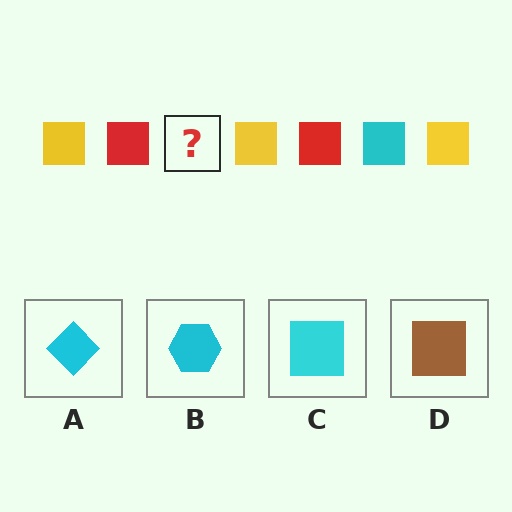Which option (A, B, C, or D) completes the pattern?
C.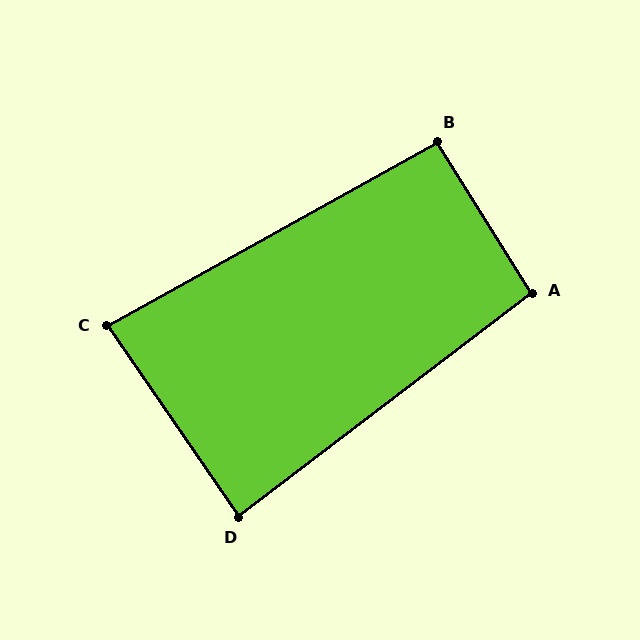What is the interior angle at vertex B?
Approximately 93 degrees (approximately right).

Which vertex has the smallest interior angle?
C, at approximately 85 degrees.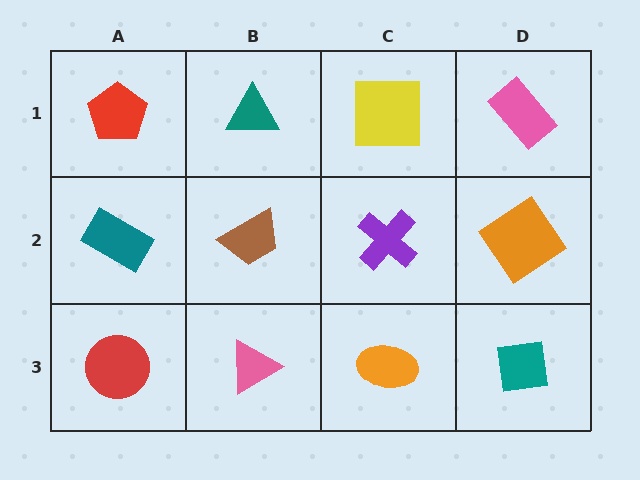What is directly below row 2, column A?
A red circle.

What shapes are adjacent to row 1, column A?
A teal rectangle (row 2, column A), a teal triangle (row 1, column B).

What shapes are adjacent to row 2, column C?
A yellow square (row 1, column C), an orange ellipse (row 3, column C), a brown trapezoid (row 2, column B), an orange diamond (row 2, column D).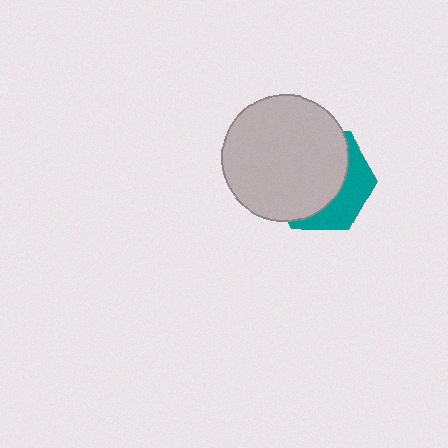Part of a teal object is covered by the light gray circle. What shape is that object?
It is a hexagon.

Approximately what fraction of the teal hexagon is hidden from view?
Roughly 67% of the teal hexagon is hidden behind the light gray circle.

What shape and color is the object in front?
The object in front is a light gray circle.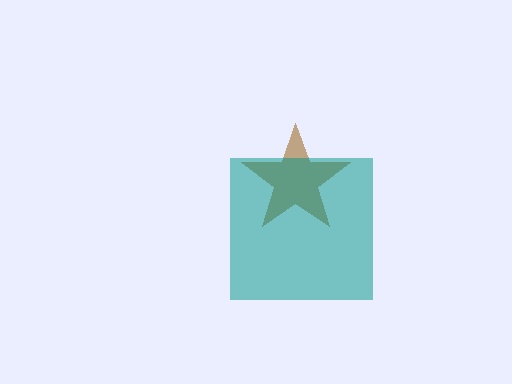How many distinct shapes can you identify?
There are 2 distinct shapes: a brown star, a teal square.